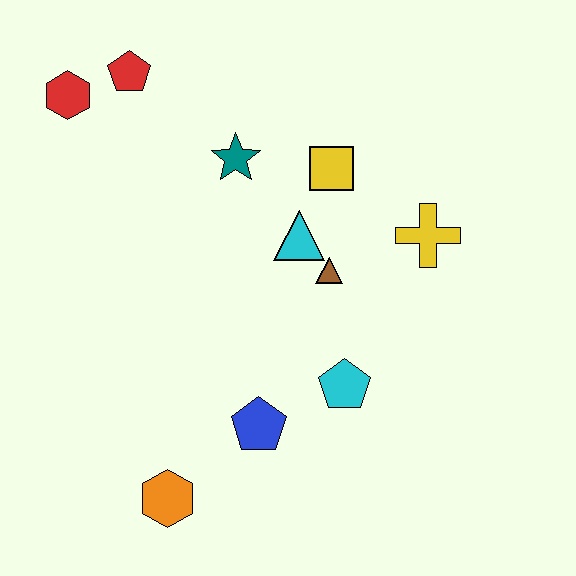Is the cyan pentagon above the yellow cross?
No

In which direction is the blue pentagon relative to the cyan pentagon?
The blue pentagon is to the left of the cyan pentagon.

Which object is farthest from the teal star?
The orange hexagon is farthest from the teal star.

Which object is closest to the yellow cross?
The brown triangle is closest to the yellow cross.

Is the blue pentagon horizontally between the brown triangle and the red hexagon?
Yes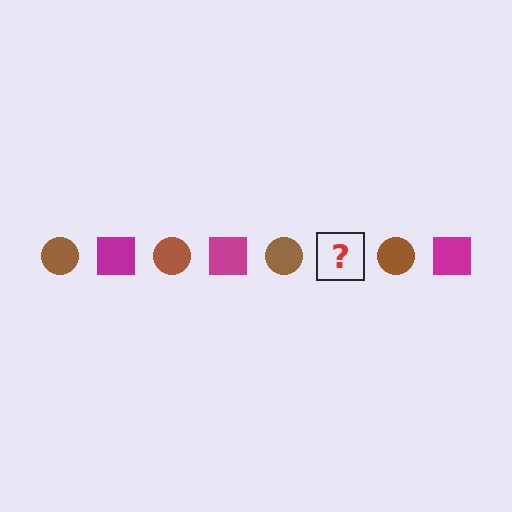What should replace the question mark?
The question mark should be replaced with a magenta square.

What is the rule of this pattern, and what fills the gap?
The rule is that the pattern alternates between brown circle and magenta square. The gap should be filled with a magenta square.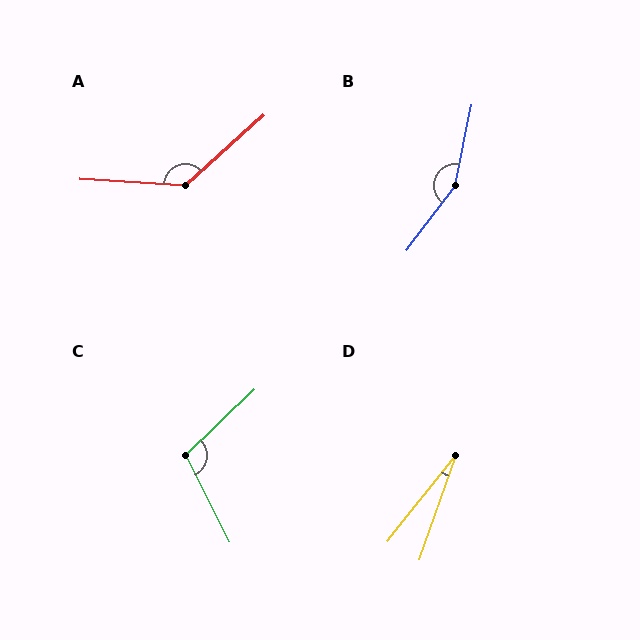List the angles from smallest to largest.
D (19°), C (107°), A (134°), B (154°).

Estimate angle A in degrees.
Approximately 134 degrees.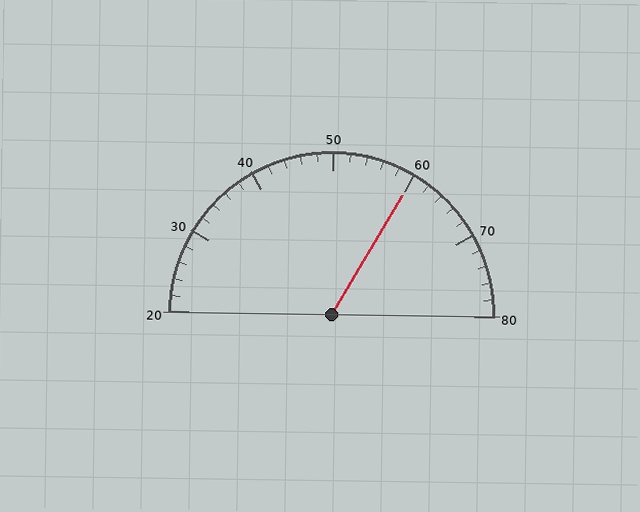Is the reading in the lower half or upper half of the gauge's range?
The reading is in the upper half of the range (20 to 80).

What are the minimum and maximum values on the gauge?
The gauge ranges from 20 to 80.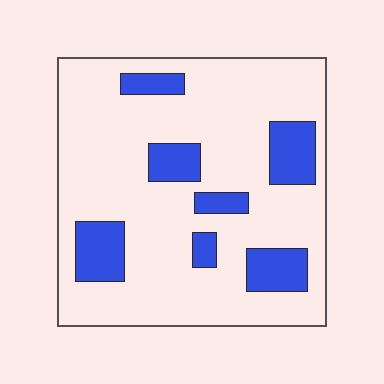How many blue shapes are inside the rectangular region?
7.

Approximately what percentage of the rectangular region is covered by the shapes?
Approximately 20%.